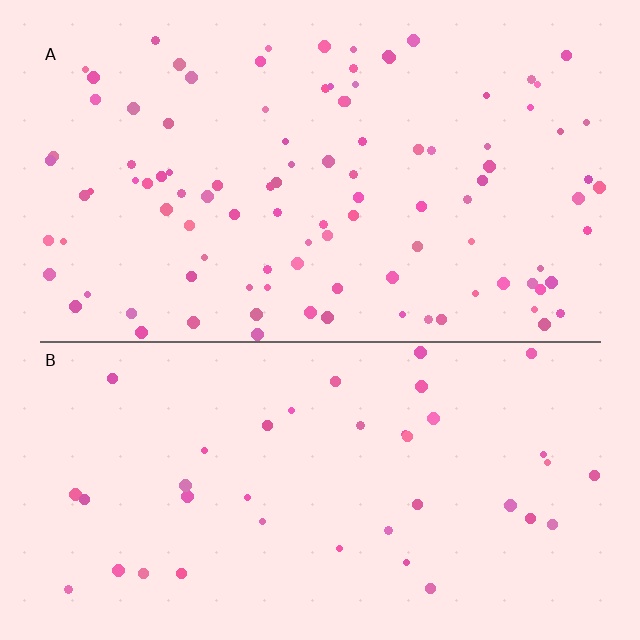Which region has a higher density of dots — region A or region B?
A (the top).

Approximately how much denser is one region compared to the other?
Approximately 2.7× — region A over region B.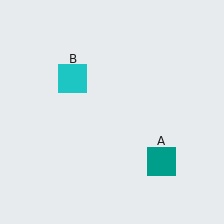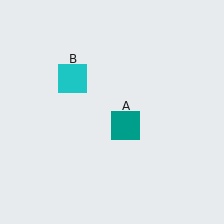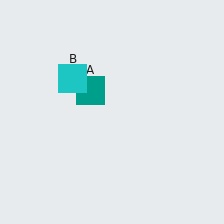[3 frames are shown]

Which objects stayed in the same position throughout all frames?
Cyan square (object B) remained stationary.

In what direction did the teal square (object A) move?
The teal square (object A) moved up and to the left.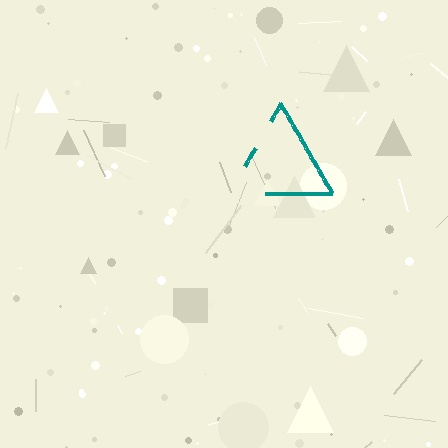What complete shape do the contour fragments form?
The contour fragments form a triangle.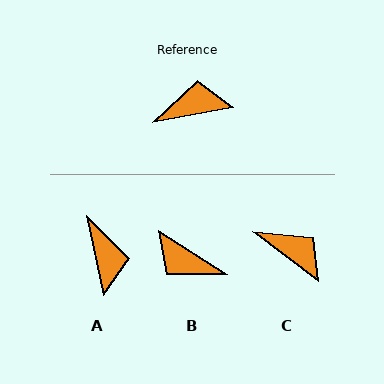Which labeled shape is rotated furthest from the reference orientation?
B, about 136 degrees away.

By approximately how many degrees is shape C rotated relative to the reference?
Approximately 48 degrees clockwise.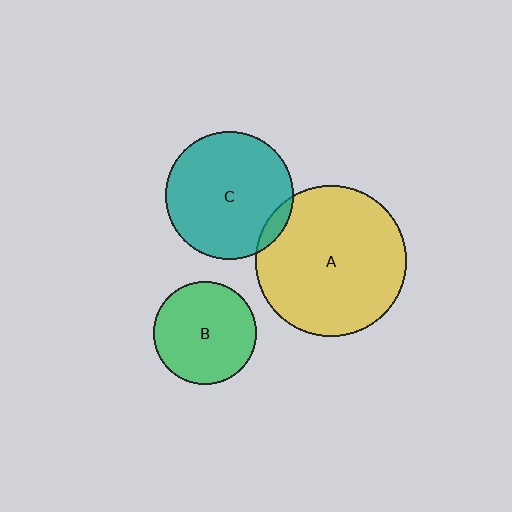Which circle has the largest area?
Circle A (yellow).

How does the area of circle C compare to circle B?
Approximately 1.5 times.